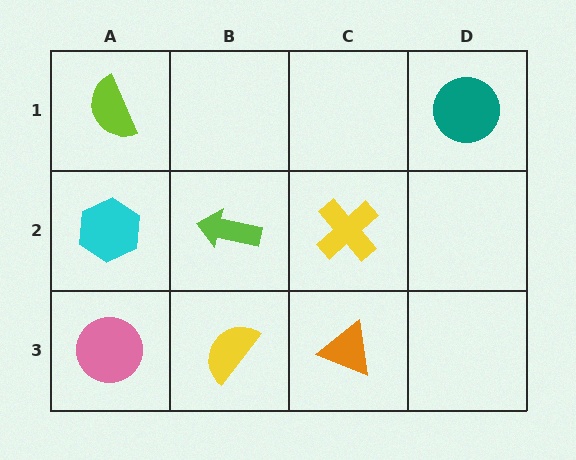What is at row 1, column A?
A lime semicircle.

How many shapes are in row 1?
2 shapes.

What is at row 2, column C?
A yellow cross.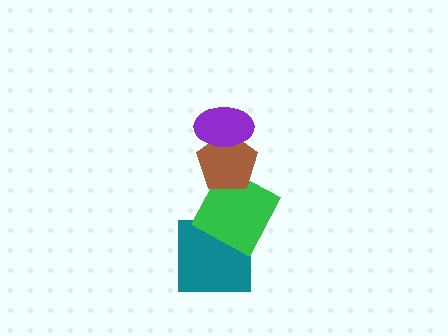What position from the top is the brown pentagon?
The brown pentagon is 2nd from the top.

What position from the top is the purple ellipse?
The purple ellipse is 1st from the top.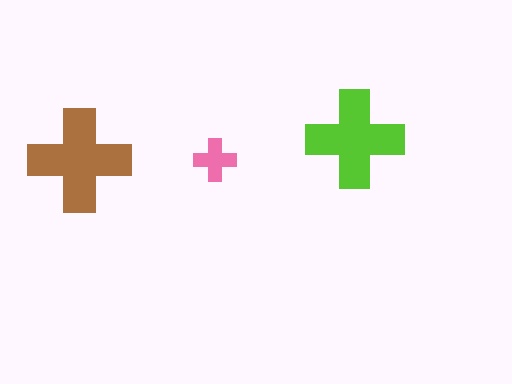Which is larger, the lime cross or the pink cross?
The lime one.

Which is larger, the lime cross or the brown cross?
The brown one.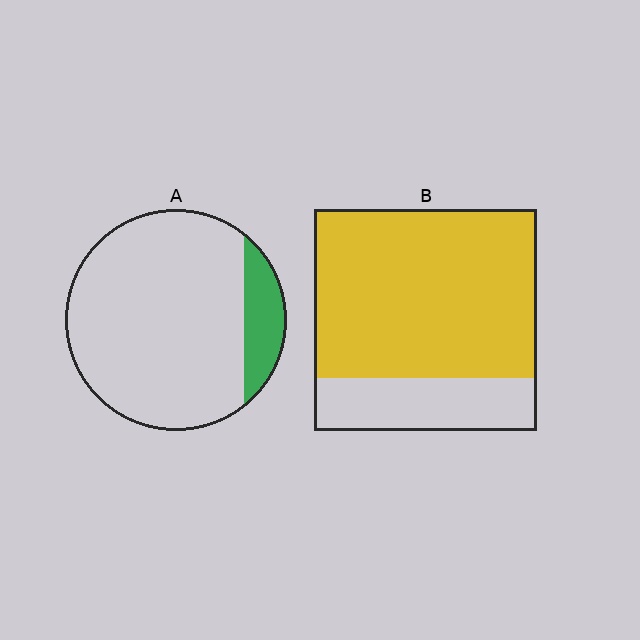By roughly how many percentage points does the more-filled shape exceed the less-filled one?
By roughly 65 percentage points (B over A).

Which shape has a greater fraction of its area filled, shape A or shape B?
Shape B.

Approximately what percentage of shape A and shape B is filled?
A is approximately 15% and B is approximately 75%.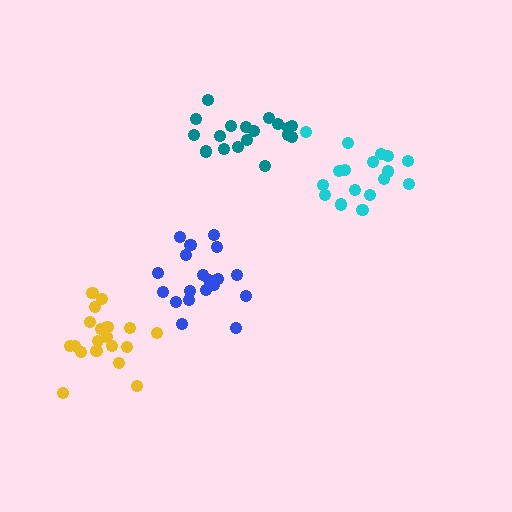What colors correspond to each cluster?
The clusters are colored: cyan, teal, yellow, blue.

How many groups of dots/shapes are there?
There are 4 groups.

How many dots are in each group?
Group 1: 17 dots, Group 2: 18 dots, Group 3: 19 dots, Group 4: 19 dots (73 total).